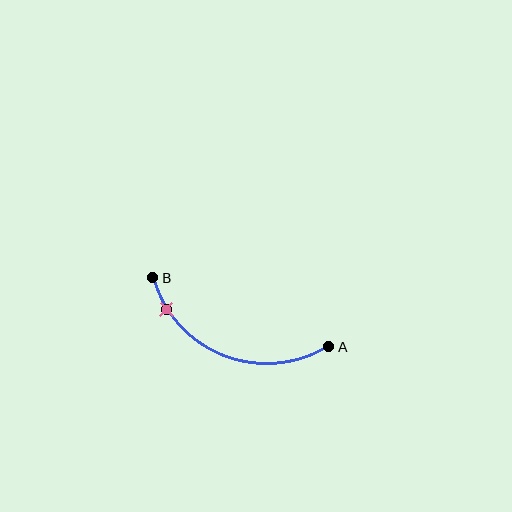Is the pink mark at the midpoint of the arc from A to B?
No. The pink mark lies on the arc but is closer to endpoint B. The arc midpoint would be at the point on the curve equidistant along the arc from both A and B.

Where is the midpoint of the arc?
The arc midpoint is the point on the curve farthest from the straight line joining A and B. It sits below that line.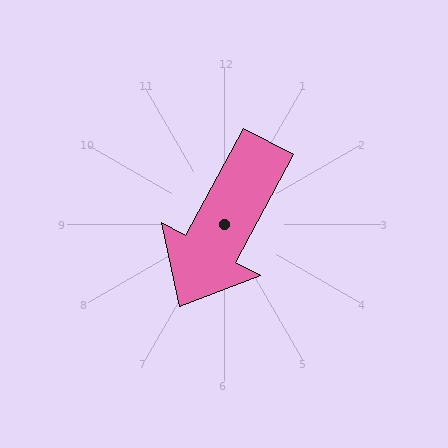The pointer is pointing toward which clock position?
Roughly 7 o'clock.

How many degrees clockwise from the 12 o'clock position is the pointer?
Approximately 208 degrees.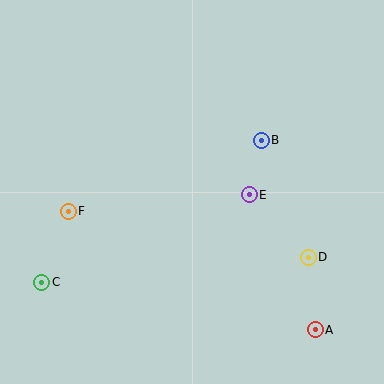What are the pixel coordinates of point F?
Point F is at (68, 211).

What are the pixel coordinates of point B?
Point B is at (261, 140).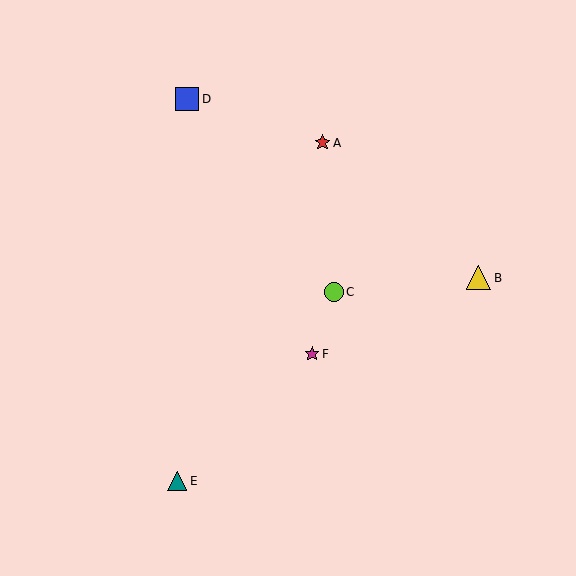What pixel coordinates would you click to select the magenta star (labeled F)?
Click at (312, 354) to select the magenta star F.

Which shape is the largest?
The yellow triangle (labeled B) is the largest.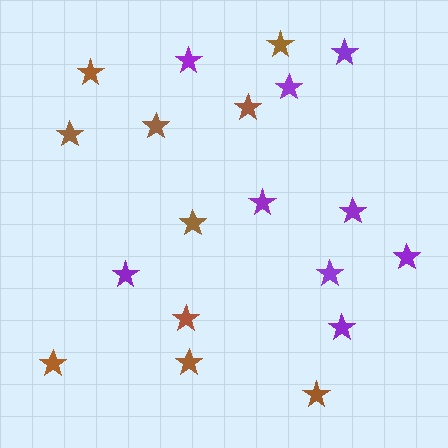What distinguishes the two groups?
There are 2 groups: one group of purple stars (9) and one group of brown stars (10).